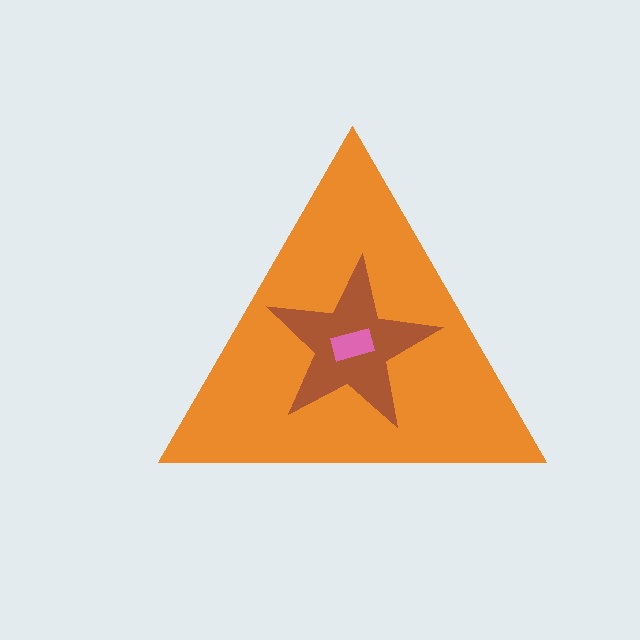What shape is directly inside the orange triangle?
The brown star.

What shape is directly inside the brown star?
The pink rectangle.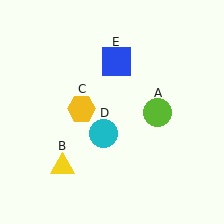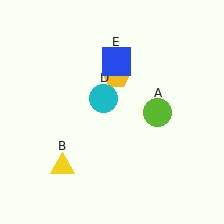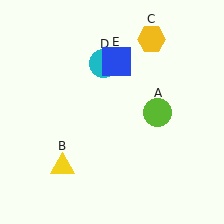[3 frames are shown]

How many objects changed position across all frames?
2 objects changed position: yellow hexagon (object C), cyan circle (object D).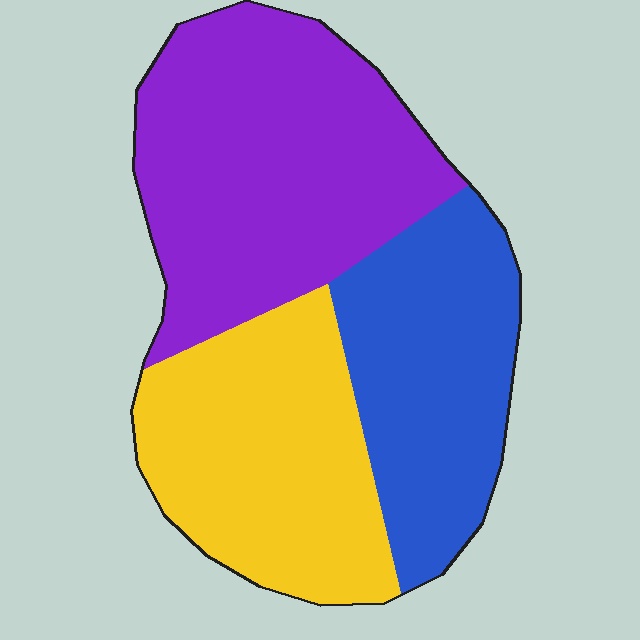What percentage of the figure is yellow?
Yellow takes up about one third (1/3) of the figure.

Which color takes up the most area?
Purple, at roughly 40%.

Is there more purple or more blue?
Purple.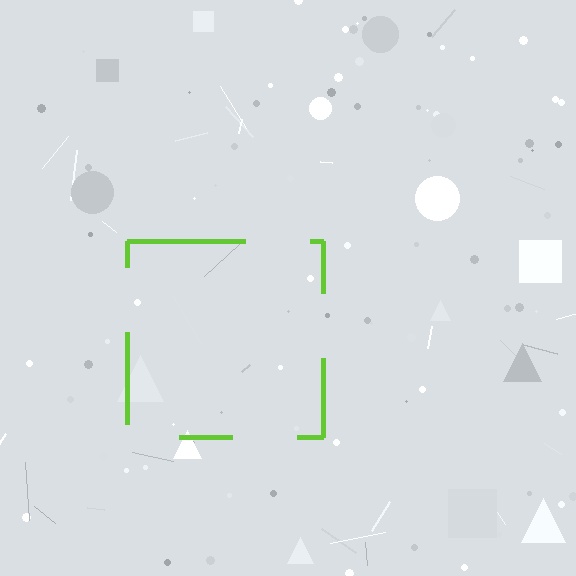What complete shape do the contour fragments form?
The contour fragments form a square.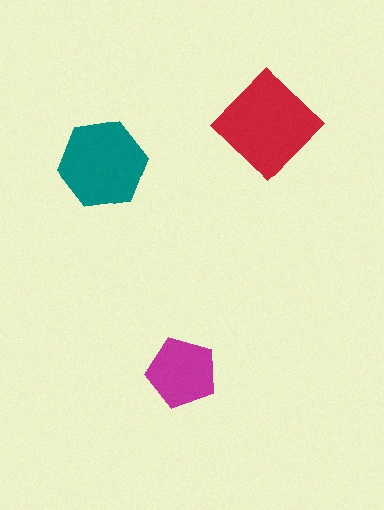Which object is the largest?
The red diamond.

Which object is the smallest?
The magenta pentagon.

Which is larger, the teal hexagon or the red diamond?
The red diamond.